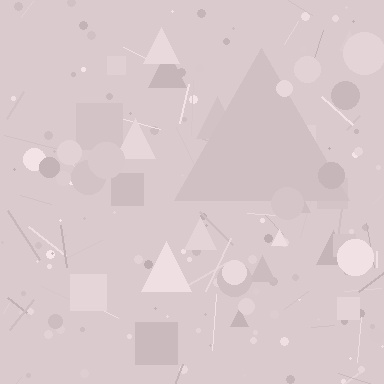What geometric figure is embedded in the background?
A triangle is embedded in the background.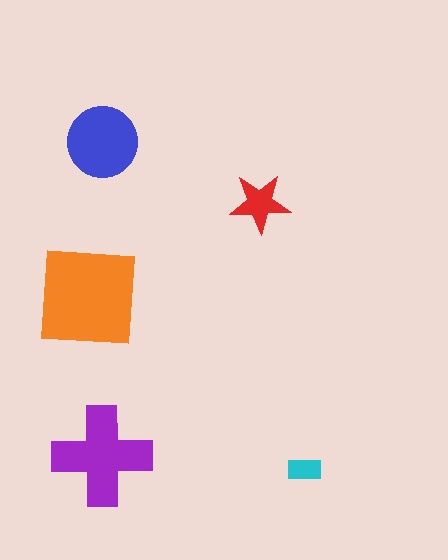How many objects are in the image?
There are 5 objects in the image.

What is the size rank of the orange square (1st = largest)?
1st.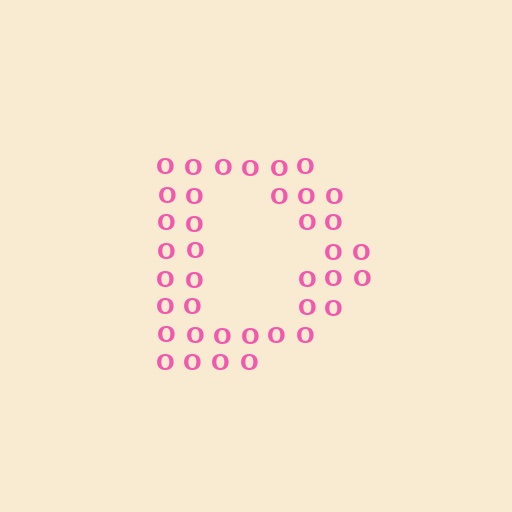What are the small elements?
The small elements are letter O's.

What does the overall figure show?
The overall figure shows the letter D.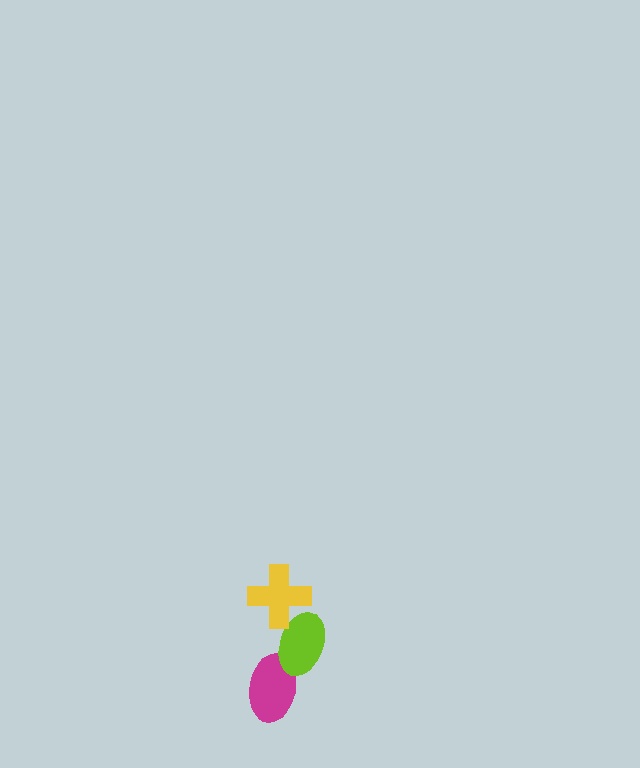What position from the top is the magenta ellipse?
The magenta ellipse is 3rd from the top.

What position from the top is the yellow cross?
The yellow cross is 1st from the top.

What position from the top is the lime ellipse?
The lime ellipse is 2nd from the top.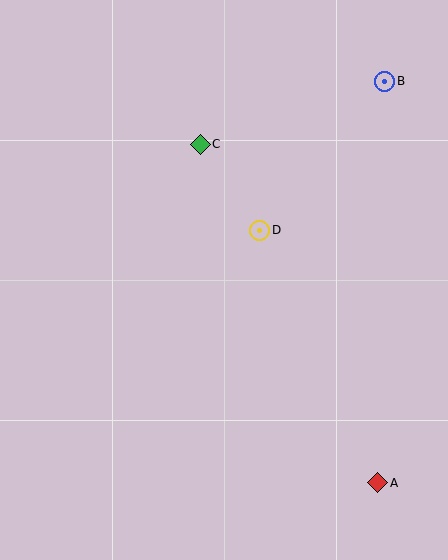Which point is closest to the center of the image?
Point D at (260, 230) is closest to the center.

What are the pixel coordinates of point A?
Point A is at (378, 483).